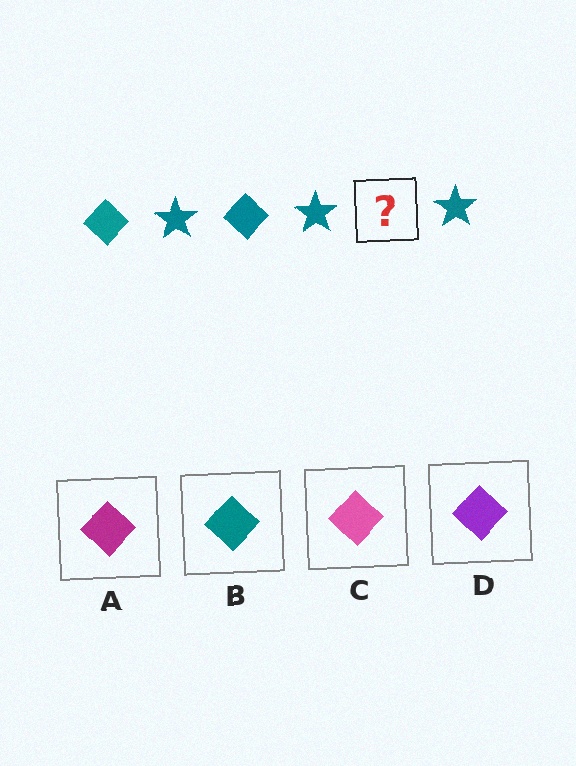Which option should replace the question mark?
Option B.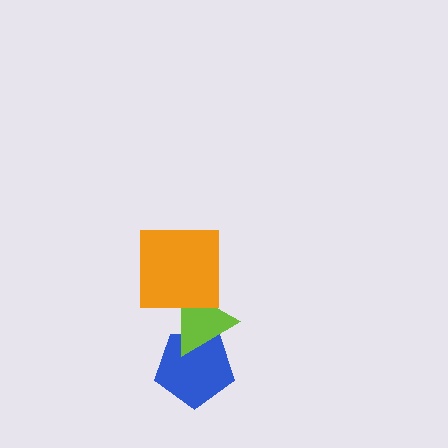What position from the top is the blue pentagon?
The blue pentagon is 3rd from the top.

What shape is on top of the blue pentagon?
The lime triangle is on top of the blue pentagon.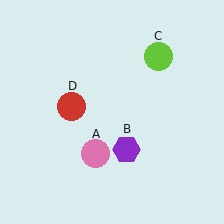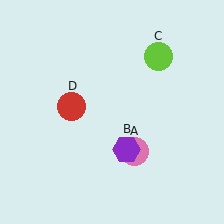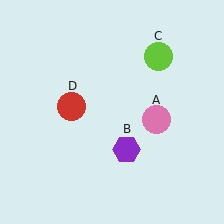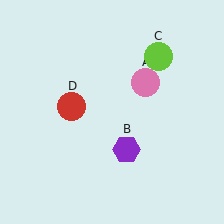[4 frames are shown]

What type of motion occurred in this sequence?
The pink circle (object A) rotated counterclockwise around the center of the scene.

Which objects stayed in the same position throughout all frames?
Purple hexagon (object B) and lime circle (object C) and red circle (object D) remained stationary.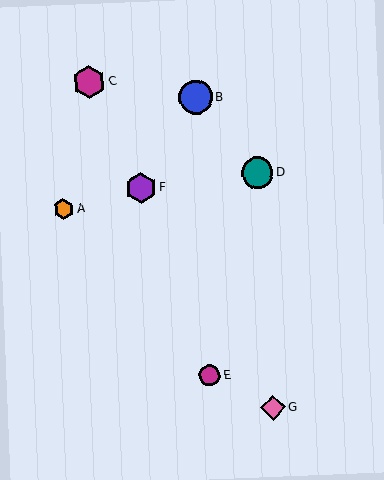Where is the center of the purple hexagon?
The center of the purple hexagon is at (141, 188).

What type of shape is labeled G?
Shape G is a pink diamond.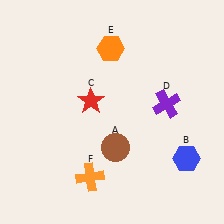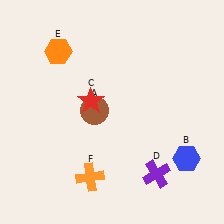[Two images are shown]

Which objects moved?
The objects that moved are: the brown circle (A), the purple cross (D), the orange hexagon (E).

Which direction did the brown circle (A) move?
The brown circle (A) moved up.